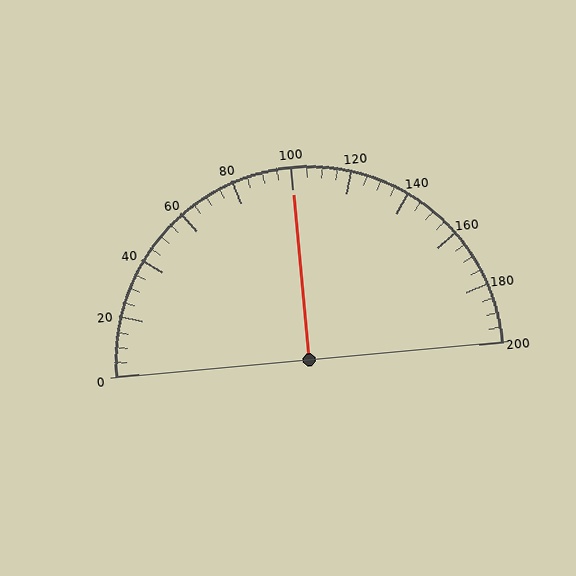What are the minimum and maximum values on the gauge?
The gauge ranges from 0 to 200.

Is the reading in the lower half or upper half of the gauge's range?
The reading is in the upper half of the range (0 to 200).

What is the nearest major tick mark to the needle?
The nearest major tick mark is 100.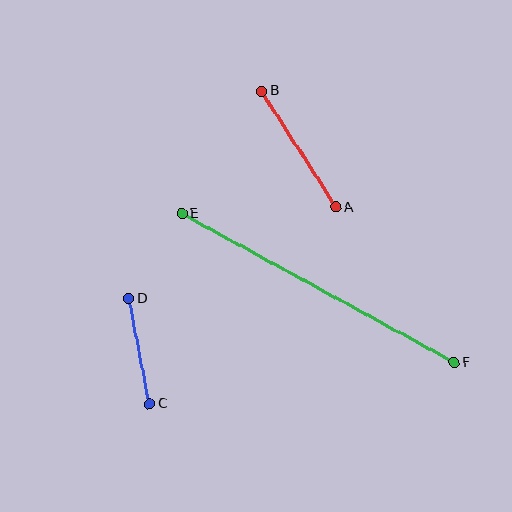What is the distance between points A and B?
The distance is approximately 138 pixels.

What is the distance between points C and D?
The distance is approximately 107 pixels.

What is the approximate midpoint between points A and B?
The midpoint is at approximately (299, 149) pixels.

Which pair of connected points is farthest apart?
Points E and F are farthest apart.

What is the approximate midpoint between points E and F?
The midpoint is at approximately (318, 288) pixels.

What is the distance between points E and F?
The distance is approximately 310 pixels.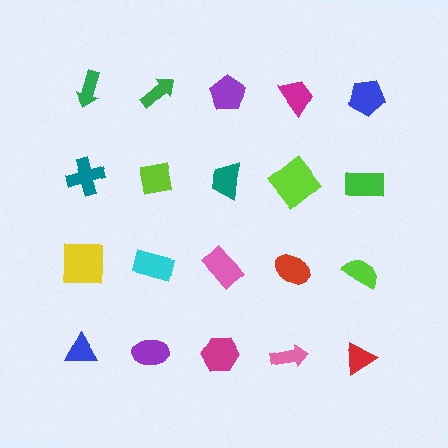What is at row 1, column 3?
A purple pentagon.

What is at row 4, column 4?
A pink arrow.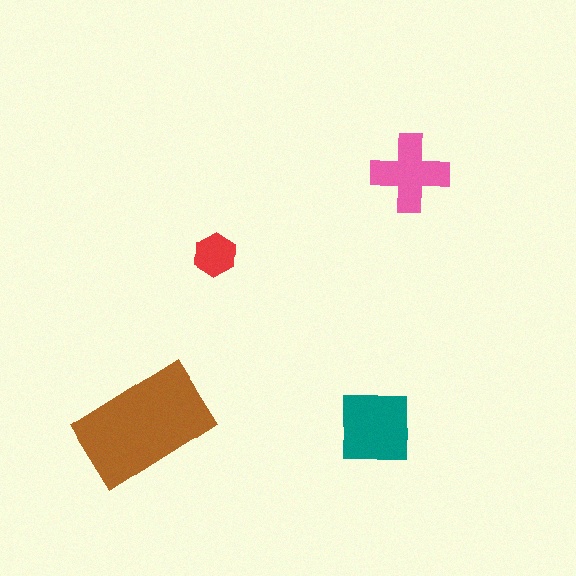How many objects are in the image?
There are 4 objects in the image.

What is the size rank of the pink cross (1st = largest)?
3rd.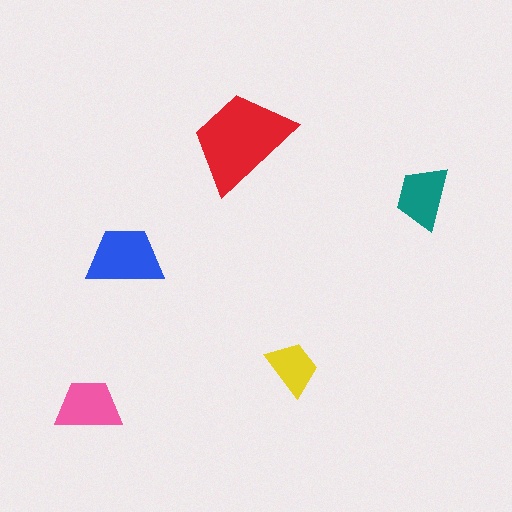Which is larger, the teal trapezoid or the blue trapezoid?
The blue one.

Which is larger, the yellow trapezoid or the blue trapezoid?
The blue one.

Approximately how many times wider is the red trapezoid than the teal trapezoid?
About 1.5 times wider.